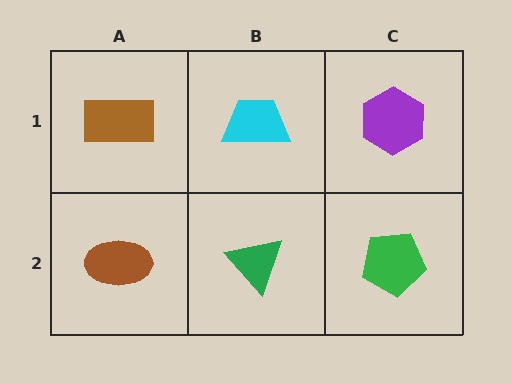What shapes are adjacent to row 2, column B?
A cyan trapezoid (row 1, column B), a brown ellipse (row 2, column A), a green pentagon (row 2, column C).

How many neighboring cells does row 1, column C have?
2.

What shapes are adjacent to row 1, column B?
A green triangle (row 2, column B), a brown rectangle (row 1, column A), a purple hexagon (row 1, column C).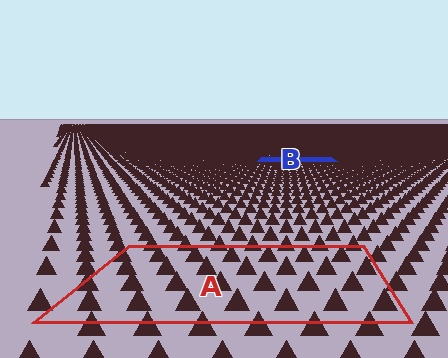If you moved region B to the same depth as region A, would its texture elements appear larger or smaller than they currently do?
They would appear larger. At a closer depth, the same texture elements are projected at a bigger on-screen size.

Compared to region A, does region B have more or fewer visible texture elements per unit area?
Region B has more texture elements per unit area — they are packed more densely because it is farther away.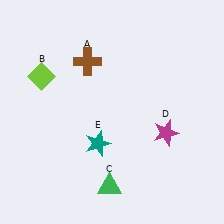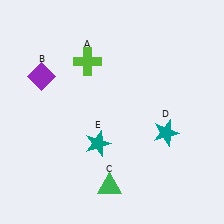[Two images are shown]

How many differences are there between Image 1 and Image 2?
There are 3 differences between the two images.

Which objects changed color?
A changed from brown to lime. B changed from lime to purple. D changed from magenta to teal.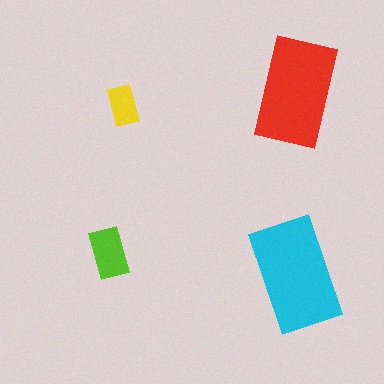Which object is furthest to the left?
The lime rectangle is leftmost.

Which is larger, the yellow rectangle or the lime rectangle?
The lime one.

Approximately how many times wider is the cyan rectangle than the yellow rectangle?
About 3 times wider.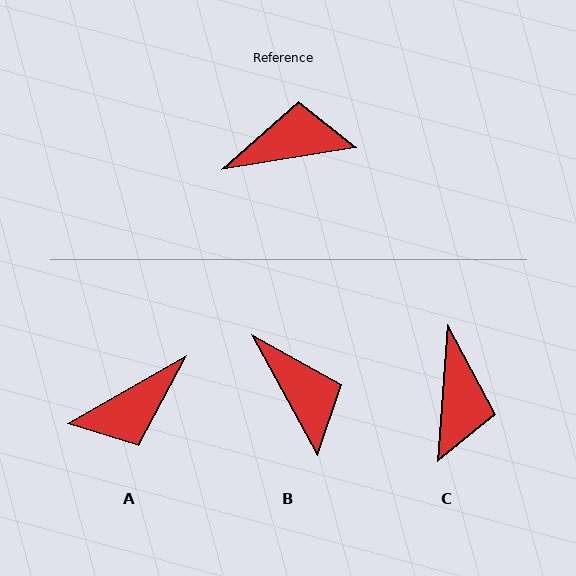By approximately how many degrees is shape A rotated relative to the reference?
Approximately 159 degrees clockwise.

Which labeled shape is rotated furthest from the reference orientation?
A, about 159 degrees away.